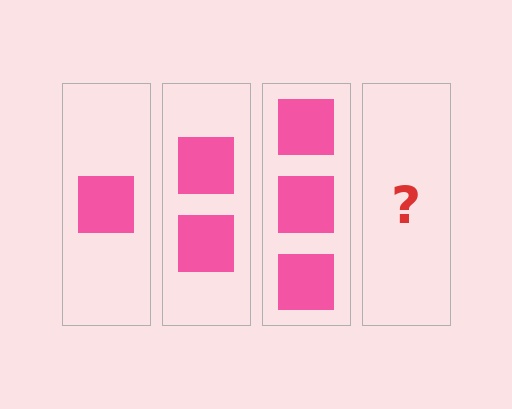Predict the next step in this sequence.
The next step is 4 squares.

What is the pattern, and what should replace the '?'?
The pattern is that each step adds one more square. The '?' should be 4 squares.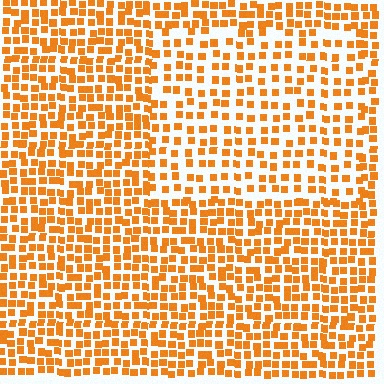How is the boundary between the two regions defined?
The boundary is defined by a change in element density (approximately 1.7x ratio). All elements are the same color, size, and shape.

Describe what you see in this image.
The image contains small orange elements arranged at two different densities. A rectangle-shaped region is visible where the elements are less densely packed than the surrounding area.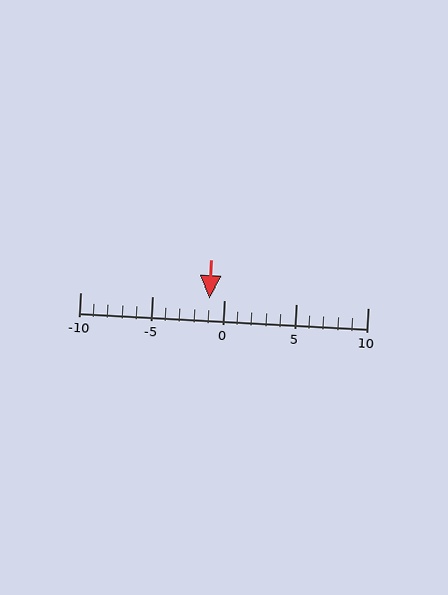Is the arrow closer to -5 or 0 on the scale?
The arrow is closer to 0.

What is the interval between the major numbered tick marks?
The major tick marks are spaced 5 units apart.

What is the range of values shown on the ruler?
The ruler shows values from -10 to 10.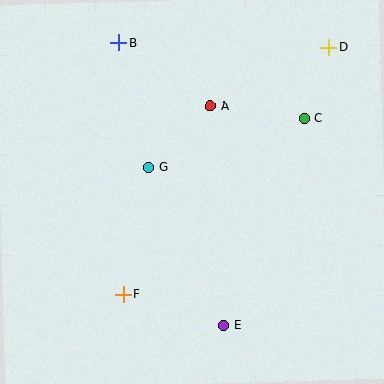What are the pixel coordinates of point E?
Point E is at (224, 325).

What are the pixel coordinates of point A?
Point A is at (210, 106).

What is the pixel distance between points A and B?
The distance between A and B is 111 pixels.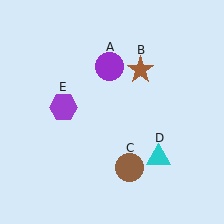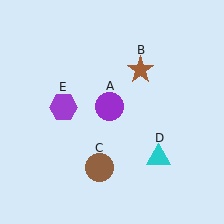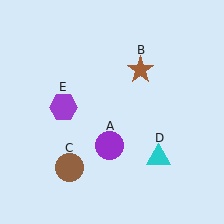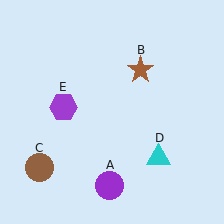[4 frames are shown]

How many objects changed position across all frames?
2 objects changed position: purple circle (object A), brown circle (object C).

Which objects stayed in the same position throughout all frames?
Brown star (object B) and cyan triangle (object D) and purple hexagon (object E) remained stationary.